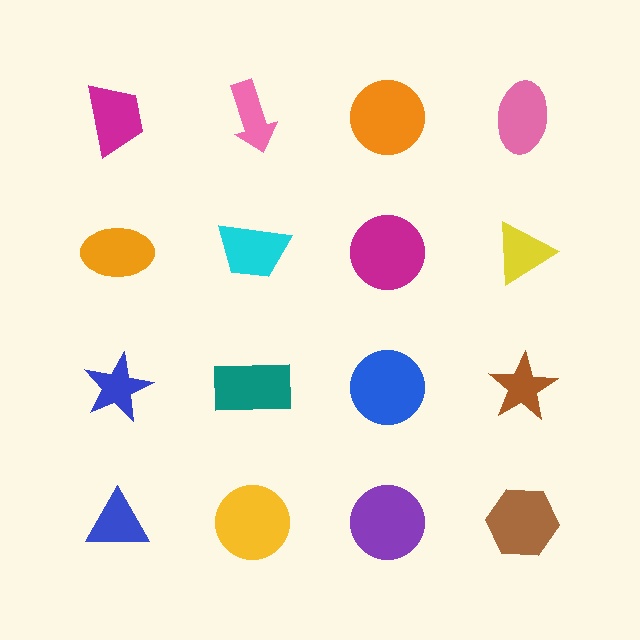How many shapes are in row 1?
4 shapes.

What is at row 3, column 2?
A teal rectangle.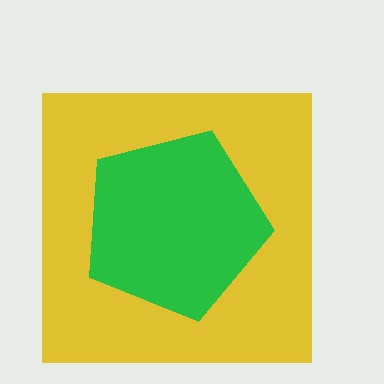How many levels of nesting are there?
2.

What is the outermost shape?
The yellow square.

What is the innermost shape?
The green pentagon.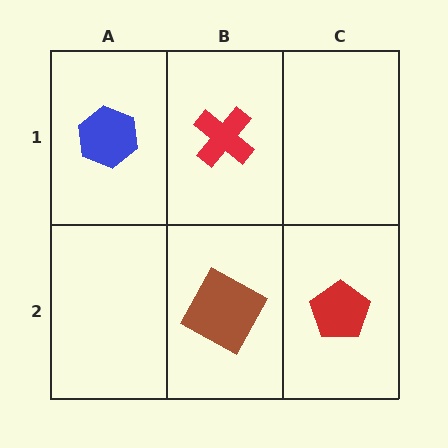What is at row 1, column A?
A blue hexagon.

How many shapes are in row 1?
2 shapes.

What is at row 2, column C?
A red pentagon.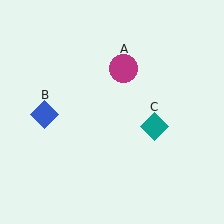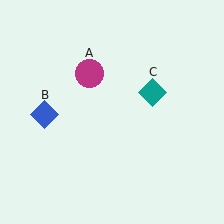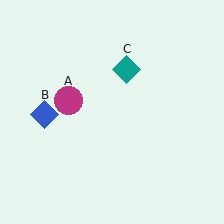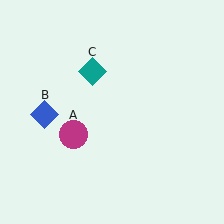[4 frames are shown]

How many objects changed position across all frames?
2 objects changed position: magenta circle (object A), teal diamond (object C).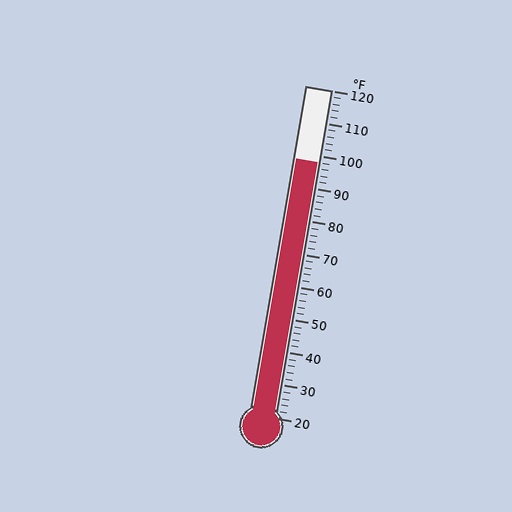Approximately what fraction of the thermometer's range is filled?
The thermometer is filled to approximately 80% of its range.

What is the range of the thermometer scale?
The thermometer scale ranges from 20°F to 120°F.